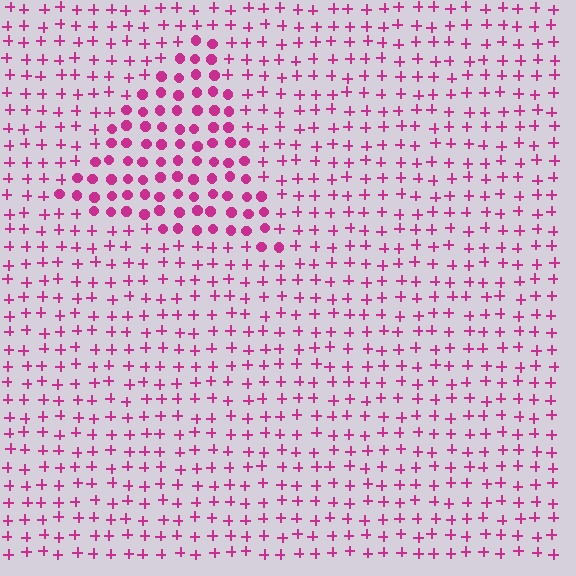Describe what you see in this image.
The image is filled with small magenta elements arranged in a uniform grid. A triangle-shaped region contains circles, while the surrounding area contains plus signs. The boundary is defined purely by the change in element shape.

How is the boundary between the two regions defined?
The boundary is defined by a change in element shape: circles inside vs. plus signs outside. All elements share the same color and spacing.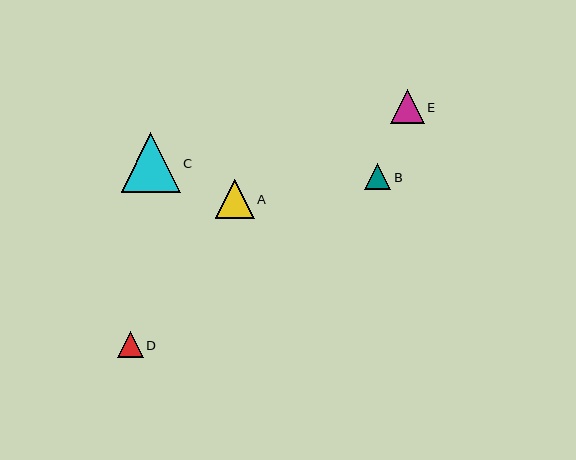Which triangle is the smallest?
Triangle B is the smallest with a size of approximately 26 pixels.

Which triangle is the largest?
Triangle C is the largest with a size of approximately 59 pixels.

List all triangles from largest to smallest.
From largest to smallest: C, A, E, D, B.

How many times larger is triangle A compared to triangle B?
Triangle A is approximately 1.5 times the size of triangle B.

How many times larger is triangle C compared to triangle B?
Triangle C is approximately 2.3 times the size of triangle B.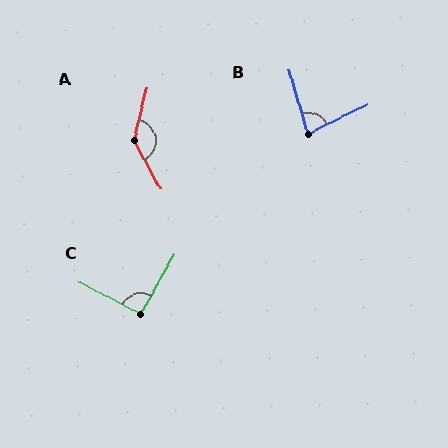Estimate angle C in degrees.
Approximately 92 degrees.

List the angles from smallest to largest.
B (80°), C (92°), A (138°).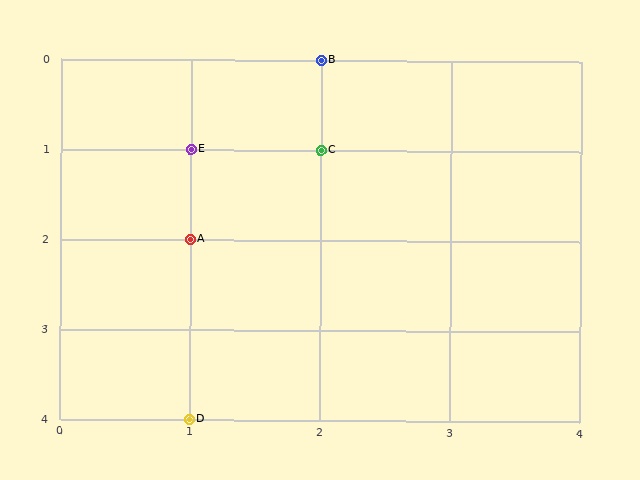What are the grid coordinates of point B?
Point B is at grid coordinates (2, 0).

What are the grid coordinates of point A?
Point A is at grid coordinates (1, 2).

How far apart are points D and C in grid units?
Points D and C are 1 column and 3 rows apart (about 3.2 grid units diagonally).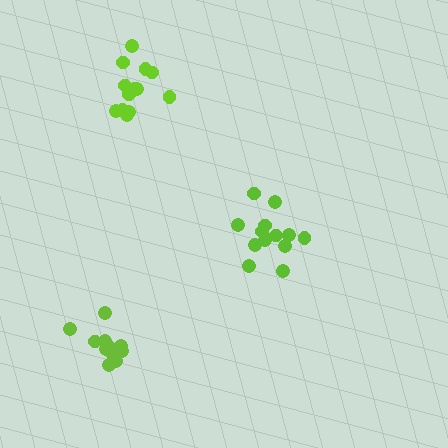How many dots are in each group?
Group 1: 11 dots, Group 2: 13 dots, Group 3: 14 dots (38 total).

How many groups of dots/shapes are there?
There are 3 groups.